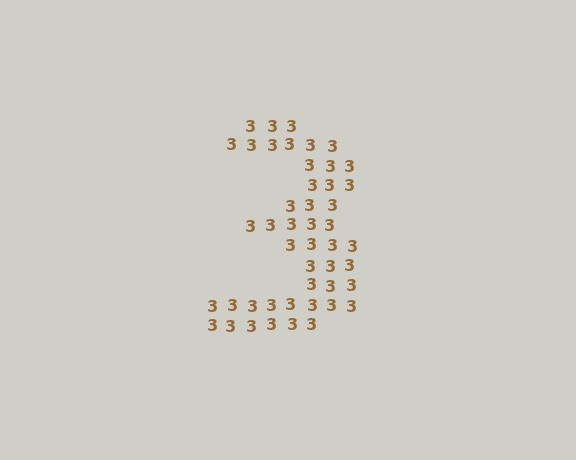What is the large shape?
The large shape is the digit 3.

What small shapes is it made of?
It is made of small digit 3's.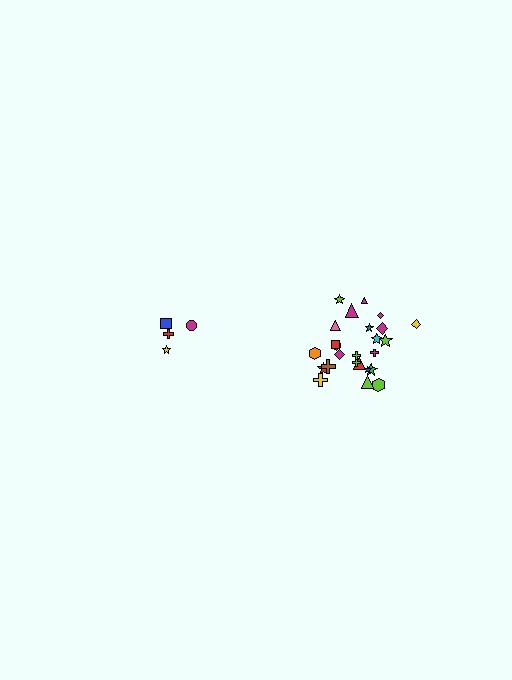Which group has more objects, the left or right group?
The right group.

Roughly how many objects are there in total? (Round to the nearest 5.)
Roughly 30 objects in total.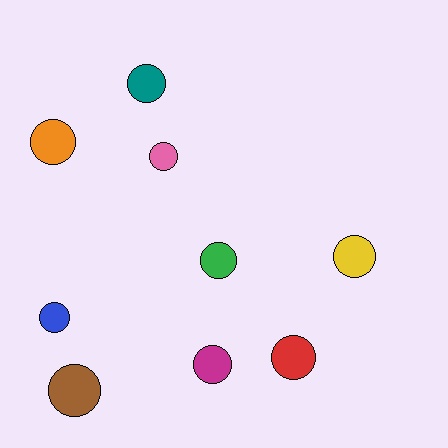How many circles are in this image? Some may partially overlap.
There are 9 circles.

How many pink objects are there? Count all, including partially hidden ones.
There is 1 pink object.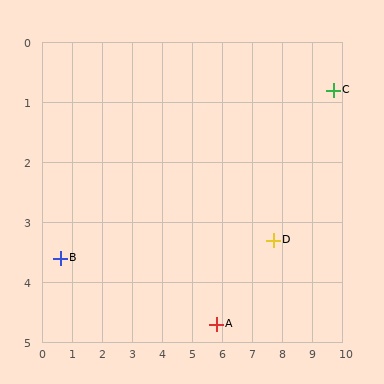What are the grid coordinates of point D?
Point D is at approximately (7.7, 3.3).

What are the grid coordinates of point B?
Point B is at approximately (0.6, 3.6).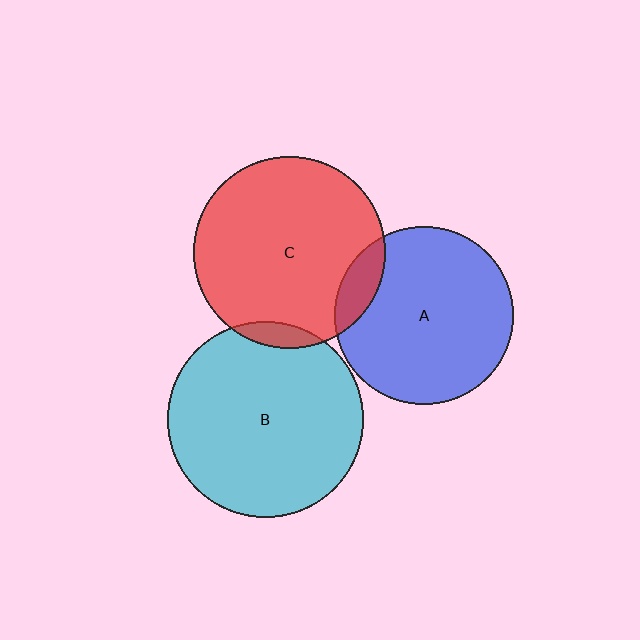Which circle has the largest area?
Circle B (cyan).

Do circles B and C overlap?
Yes.